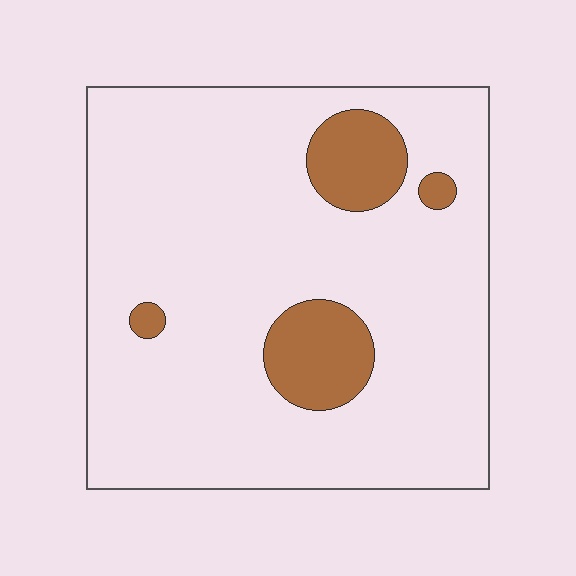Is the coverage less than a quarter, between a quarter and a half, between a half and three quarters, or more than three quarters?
Less than a quarter.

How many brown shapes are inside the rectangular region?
4.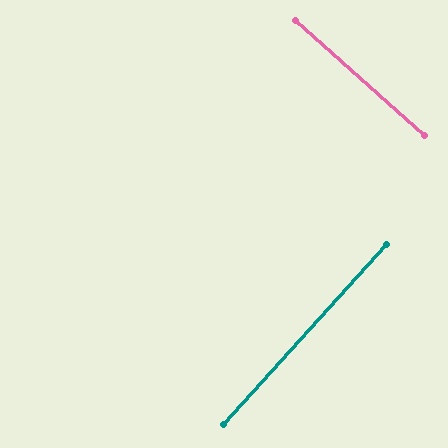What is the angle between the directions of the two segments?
Approximately 89 degrees.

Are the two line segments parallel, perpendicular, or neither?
Perpendicular — they meet at approximately 89°.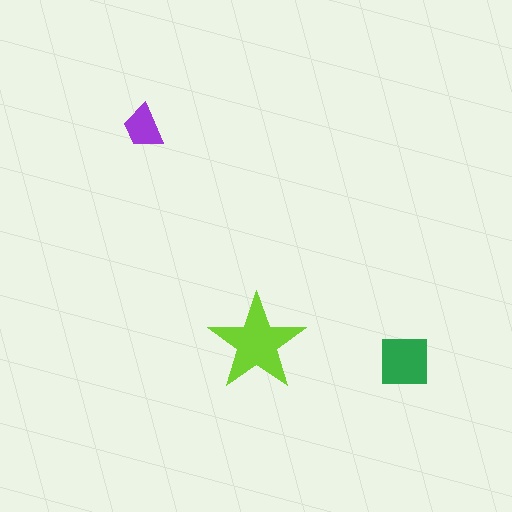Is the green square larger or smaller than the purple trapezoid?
Larger.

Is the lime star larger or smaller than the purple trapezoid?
Larger.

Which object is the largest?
The lime star.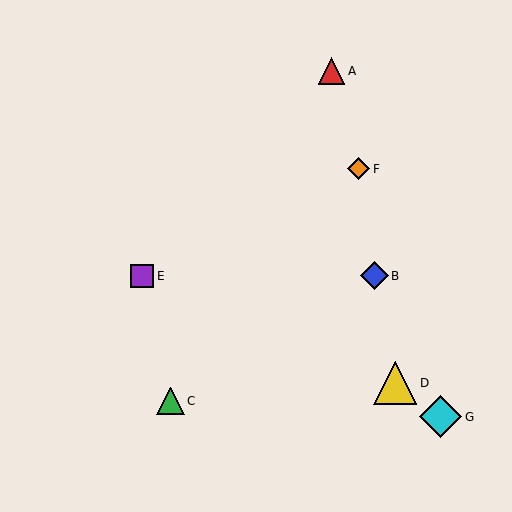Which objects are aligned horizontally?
Objects B, E are aligned horizontally.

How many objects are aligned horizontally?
2 objects (B, E) are aligned horizontally.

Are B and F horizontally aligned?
No, B is at y≈276 and F is at y≈169.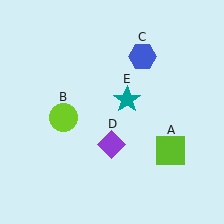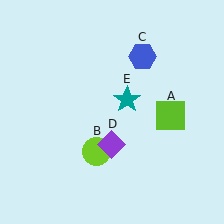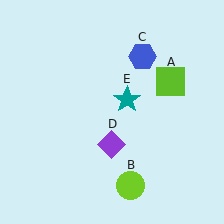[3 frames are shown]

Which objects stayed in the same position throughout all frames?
Blue hexagon (object C) and purple diamond (object D) and teal star (object E) remained stationary.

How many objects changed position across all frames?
2 objects changed position: lime square (object A), lime circle (object B).